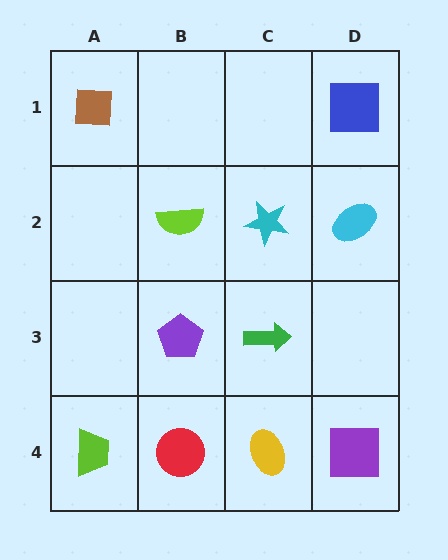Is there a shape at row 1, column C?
No, that cell is empty.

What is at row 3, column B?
A purple pentagon.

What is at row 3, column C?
A green arrow.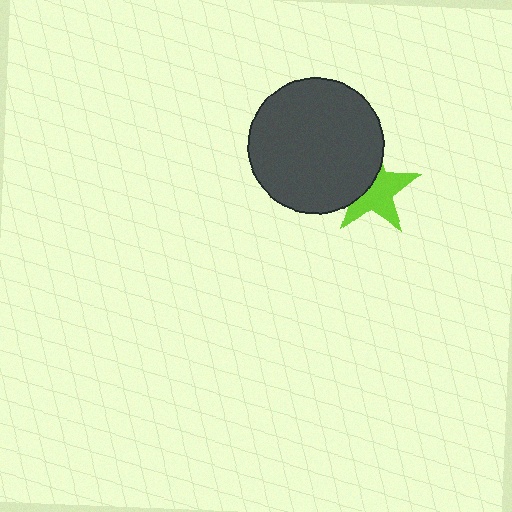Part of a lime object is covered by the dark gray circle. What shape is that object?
It is a star.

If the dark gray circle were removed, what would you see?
You would see the complete lime star.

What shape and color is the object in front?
The object in front is a dark gray circle.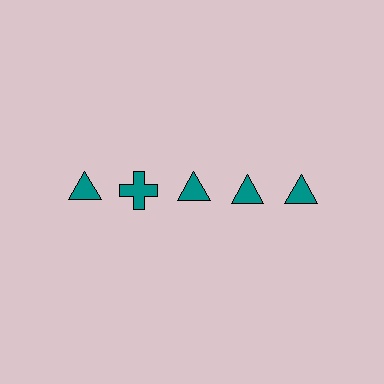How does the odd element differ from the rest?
It has a different shape: cross instead of triangle.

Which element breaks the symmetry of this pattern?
The teal cross in the top row, second from left column breaks the symmetry. All other shapes are teal triangles.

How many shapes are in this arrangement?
There are 5 shapes arranged in a grid pattern.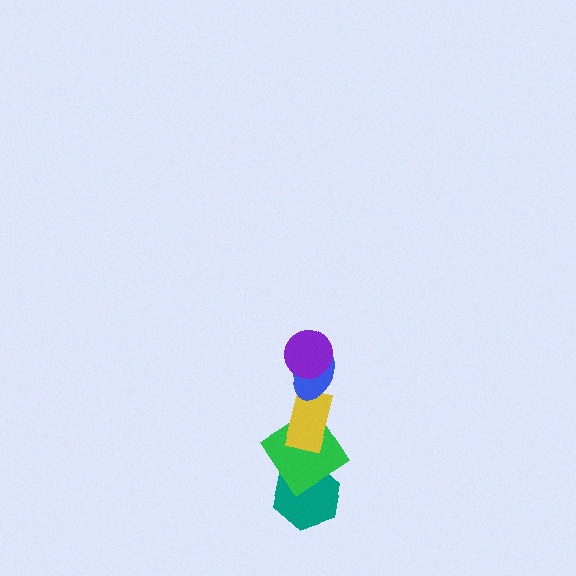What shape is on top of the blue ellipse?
The purple circle is on top of the blue ellipse.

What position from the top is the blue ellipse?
The blue ellipse is 2nd from the top.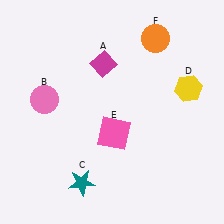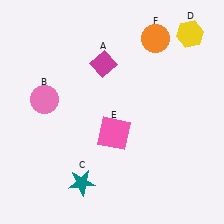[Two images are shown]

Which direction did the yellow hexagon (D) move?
The yellow hexagon (D) moved up.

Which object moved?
The yellow hexagon (D) moved up.